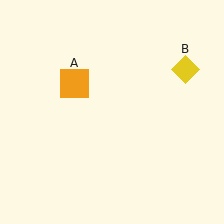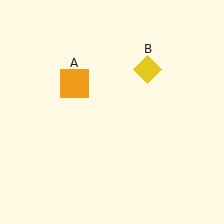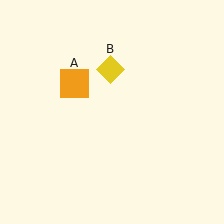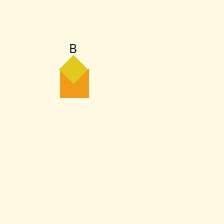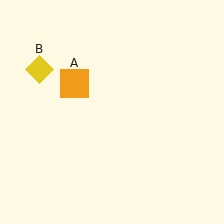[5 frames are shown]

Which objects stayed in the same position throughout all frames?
Orange square (object A) remained stationary.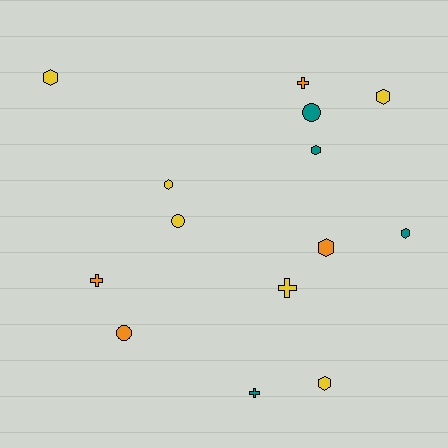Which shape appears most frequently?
Hexagon, with 7 objects.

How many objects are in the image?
There are 14 objects.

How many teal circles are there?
There is 1 teal circle.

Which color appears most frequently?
Yellow, with 6 objects.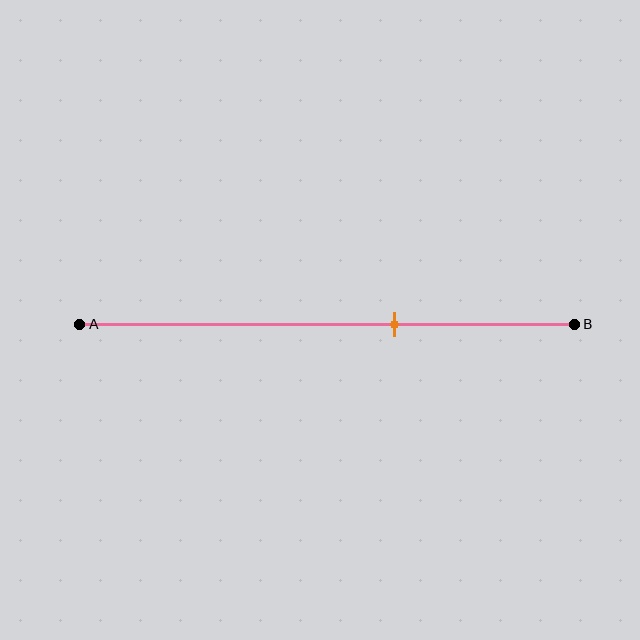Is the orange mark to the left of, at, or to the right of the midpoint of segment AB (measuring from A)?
The orange mark is to the right of the midpoint of segment AB.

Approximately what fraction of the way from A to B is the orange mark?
The orange mark is approximately 65% of the way from A to B.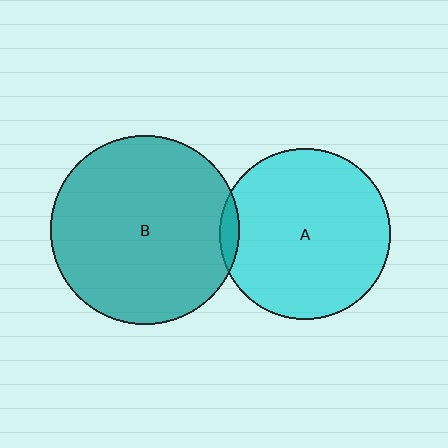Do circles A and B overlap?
Yes.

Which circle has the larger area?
Circle B (teal).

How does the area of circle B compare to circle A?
Approximately 1.2 times.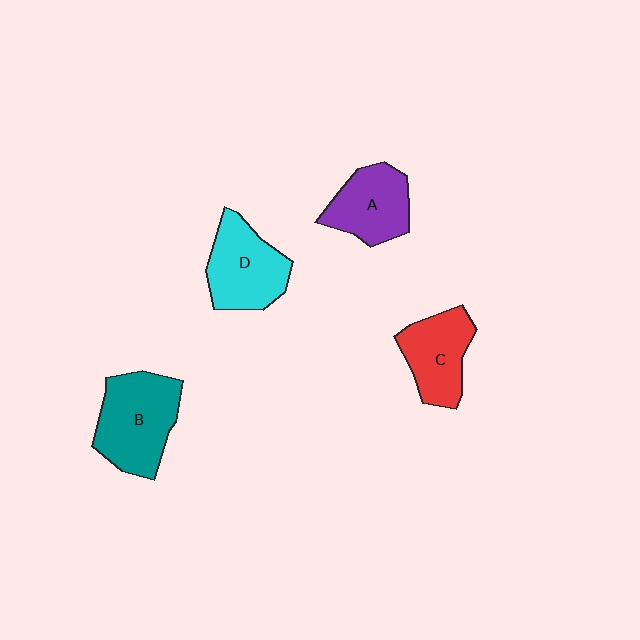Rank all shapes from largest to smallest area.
From largest to smallest: B (teal), D (cyan), C (red), A (purple).